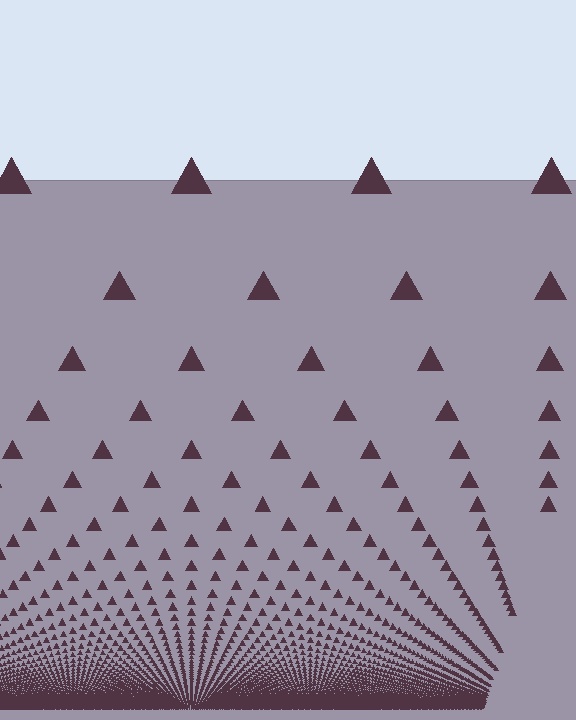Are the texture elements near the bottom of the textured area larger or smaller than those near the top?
Smaller. The gradient is inverted — elements near the bottom are smaller and denser.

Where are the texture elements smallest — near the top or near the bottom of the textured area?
Near the bottom.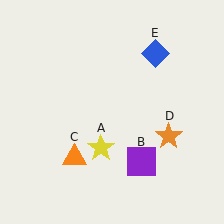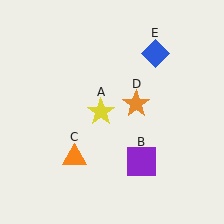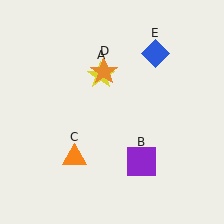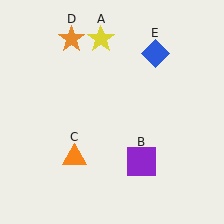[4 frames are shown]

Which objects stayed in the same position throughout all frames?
Purple square (object B) and orange triangle (object C) and blue diamond (object E) remained stationary.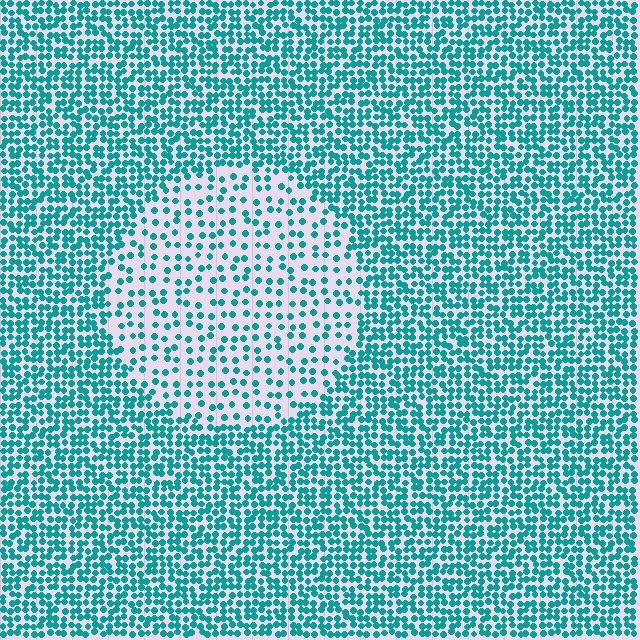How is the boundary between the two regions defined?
The boundary is defined by a change in element density (approximately 2.3x ratio). All elements are the same color, size, and shape.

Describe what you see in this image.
The image contains small teal elements arranged at two different densities. A circle-shaped region is visible where the elements are less densely packed than the surrounding area.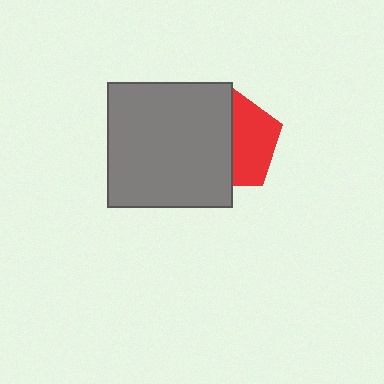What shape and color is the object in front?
The object in front is a gray square.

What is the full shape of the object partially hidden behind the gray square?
The partially hidden object is a red pentagon.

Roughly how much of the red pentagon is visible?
About half of it is visible (roughly 46%).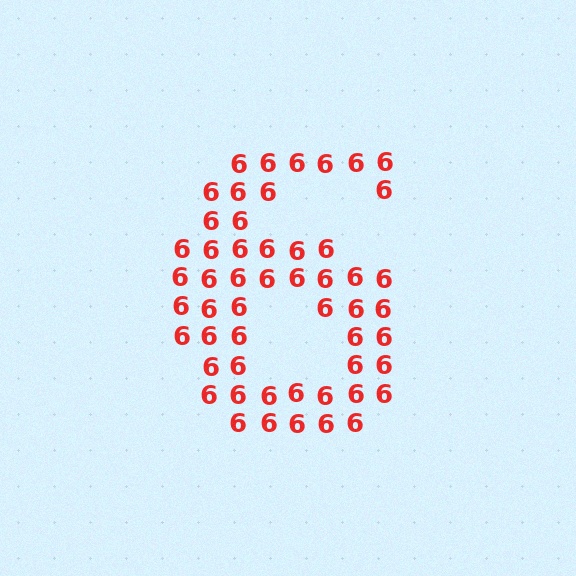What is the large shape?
The large shape is the digit 6.